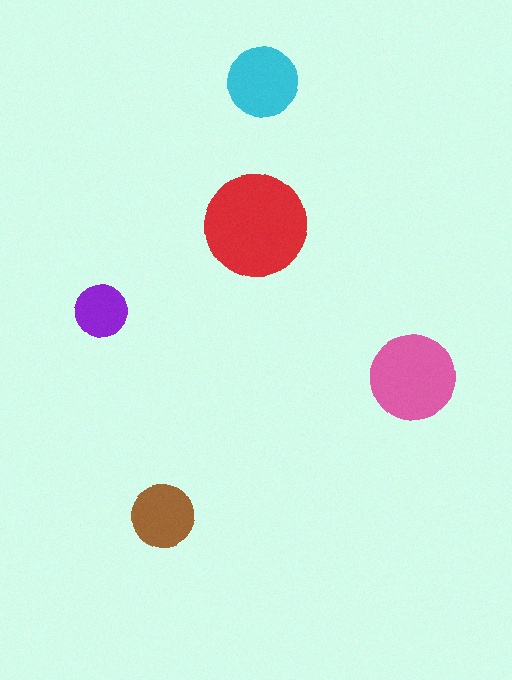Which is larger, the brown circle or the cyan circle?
The cyan one.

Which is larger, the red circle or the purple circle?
The red one.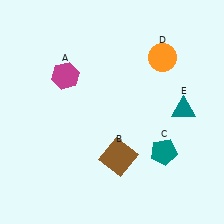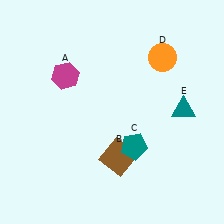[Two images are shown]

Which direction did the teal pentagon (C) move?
The teal pentagon (C) moved left.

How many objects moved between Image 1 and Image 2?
1 object moved between the two images.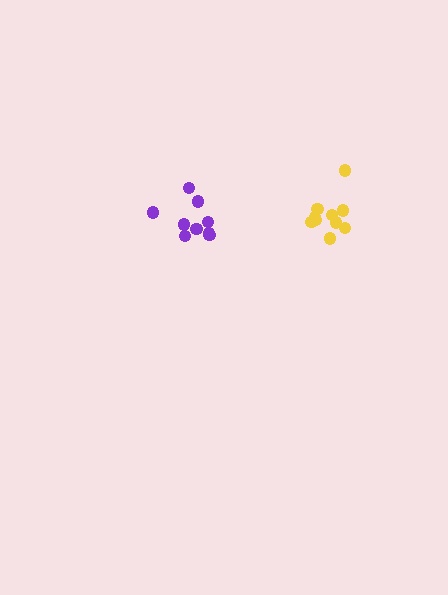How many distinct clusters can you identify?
There are 2 distinct clusters.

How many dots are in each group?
Group 1: 10 dots, Group 2: 9 dots (19 total).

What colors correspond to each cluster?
The clusters are colored: yellow, purple.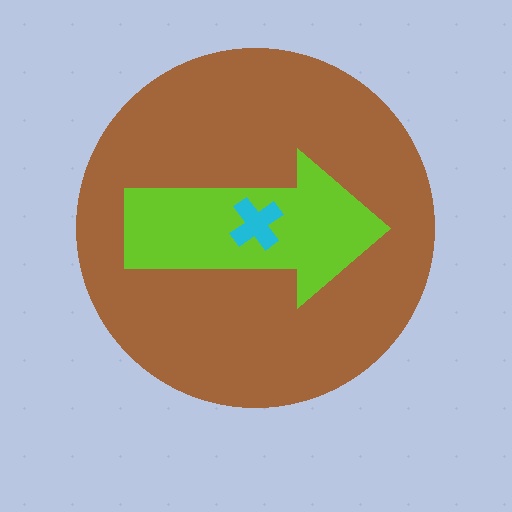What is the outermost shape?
The brown circle.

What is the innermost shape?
The cyan cross.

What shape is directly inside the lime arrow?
The cyan cross.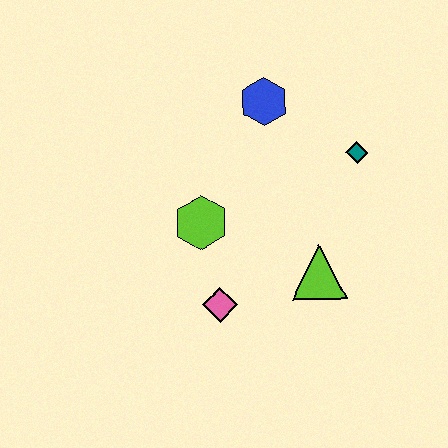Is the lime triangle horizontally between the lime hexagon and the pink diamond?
No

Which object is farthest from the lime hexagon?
The teal diamond is farthest from the lime hexagon.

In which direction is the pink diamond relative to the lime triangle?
The pink diamond is to the left of the lime triangle.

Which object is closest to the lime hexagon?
The pink diamond is closest to the lime hexagon.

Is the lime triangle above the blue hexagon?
No